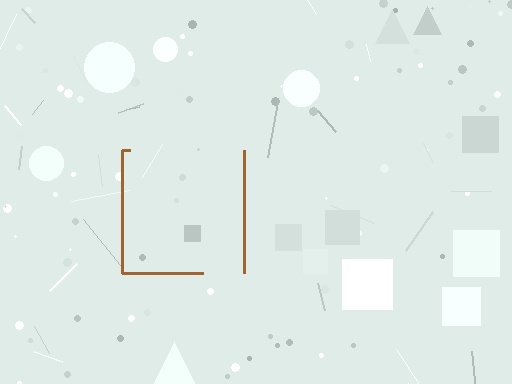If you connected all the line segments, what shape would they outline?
They would outline a square.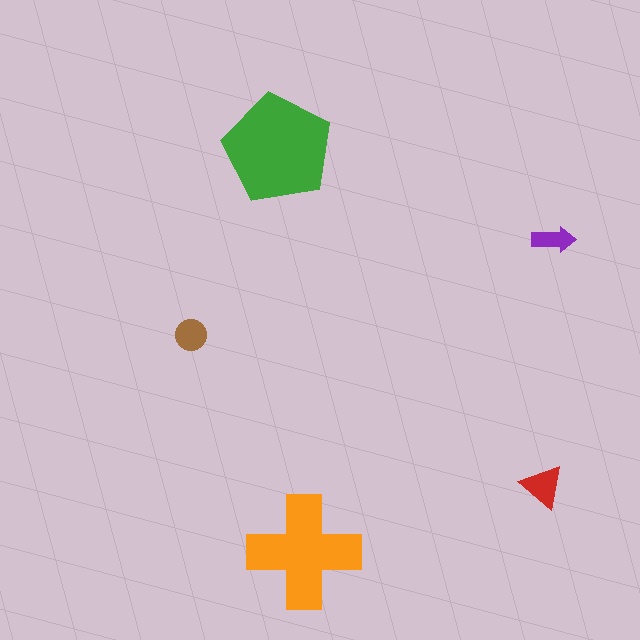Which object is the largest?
The green pentagon.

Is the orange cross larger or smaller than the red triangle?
Larger.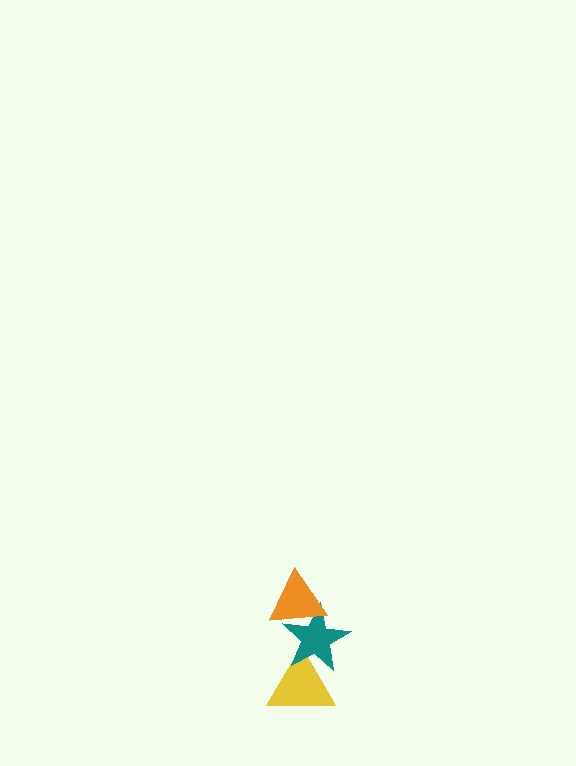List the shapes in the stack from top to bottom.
From top to bottom: the orange triangle, the teal star, the yellow triangle.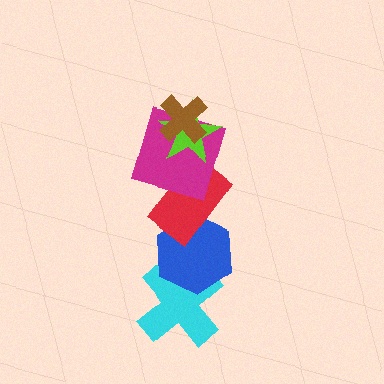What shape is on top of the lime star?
The brown cross is on top of the lime star.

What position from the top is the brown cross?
The brown cross is 1st from the top.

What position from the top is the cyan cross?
The cyan cross is 6th from the top.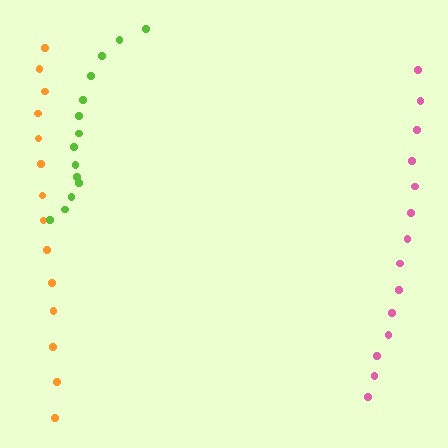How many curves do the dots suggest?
There are 3 distinct paths.